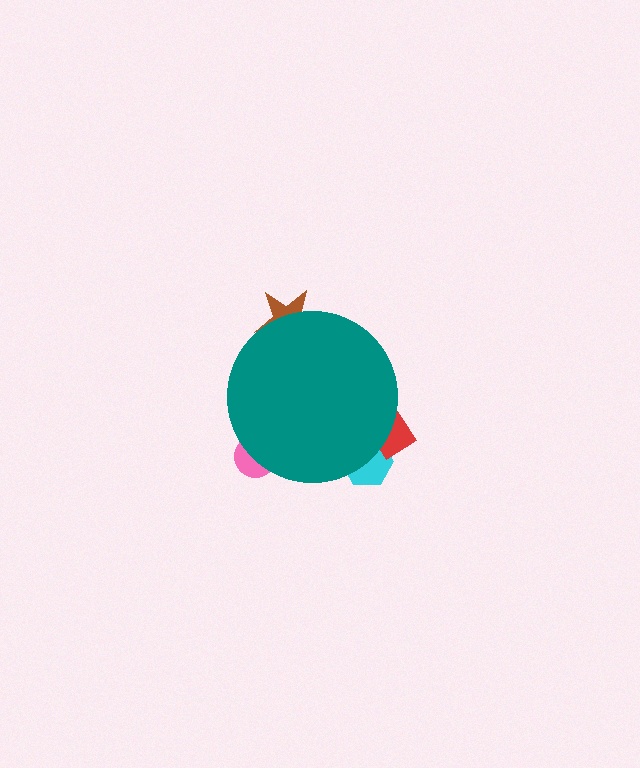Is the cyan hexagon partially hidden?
Yes, the cyan hexagon is partially hidden behind the teal circle.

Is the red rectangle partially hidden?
Yes, the red rectangle is partially hidden behind the teal circle.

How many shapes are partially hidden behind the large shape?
4 shapes are partially hidden.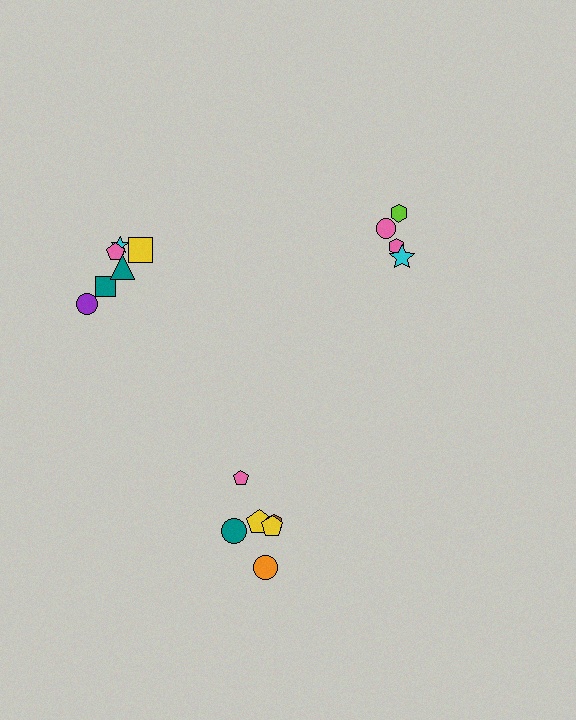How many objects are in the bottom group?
There are 6 objects.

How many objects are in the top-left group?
There are 6 objects.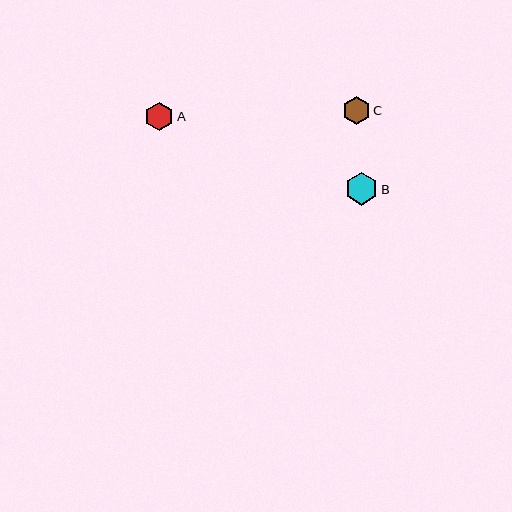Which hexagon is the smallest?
Hexagon C is the smallest with a size of approximately 28 pixels.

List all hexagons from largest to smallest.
From largest to smallest: B, A, C.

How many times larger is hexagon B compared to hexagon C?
Hexagon B is approximately 1.2 times the size of hexagon C.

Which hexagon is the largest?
Hexagon B is the largest with a size of approximately 33 pixels.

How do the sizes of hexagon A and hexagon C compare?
Hexagon A and hexagon C are approximately the same size.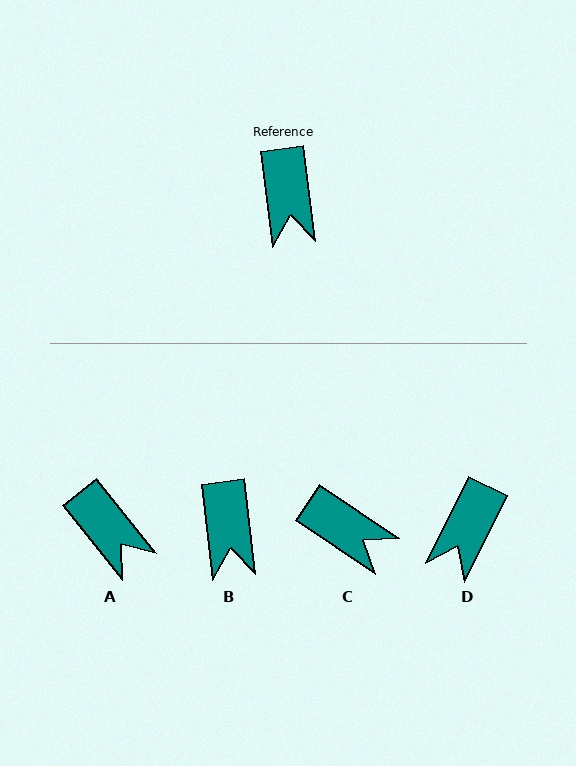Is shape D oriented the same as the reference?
No, it is off by about 33 degrees.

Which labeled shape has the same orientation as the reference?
B.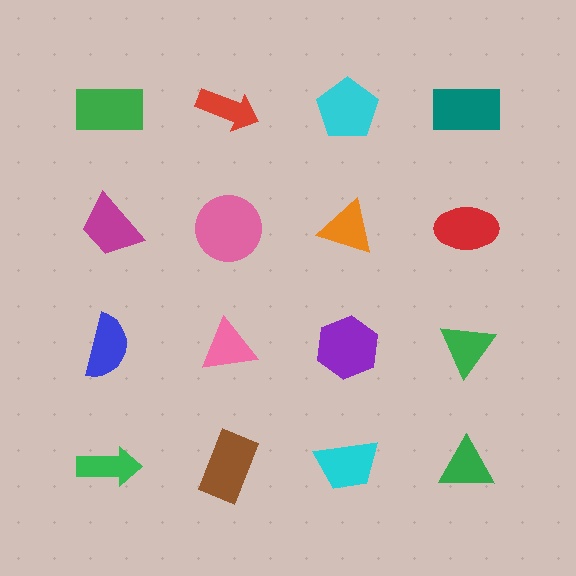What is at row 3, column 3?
A purple hexagon.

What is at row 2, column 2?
A pink circle.